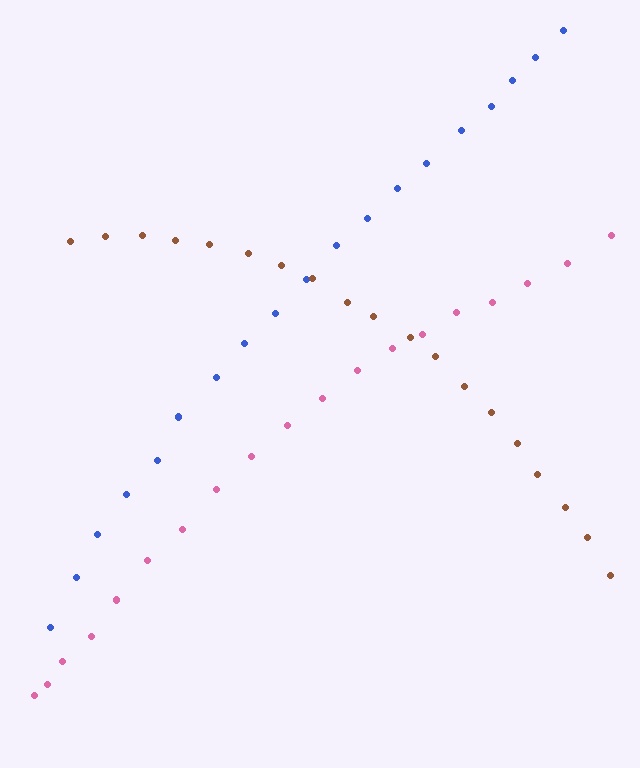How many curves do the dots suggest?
There are 3 distinct paths.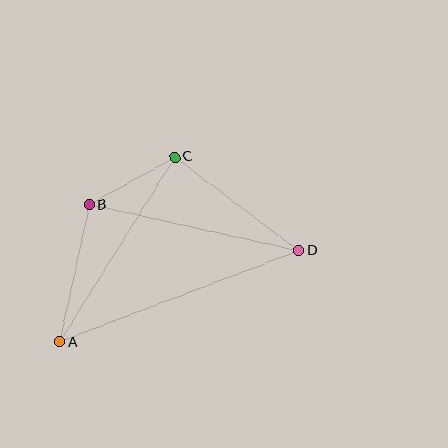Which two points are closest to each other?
Points B and C are closest to each other.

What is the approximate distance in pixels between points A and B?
The distance between A and B is approximately 140 pixels.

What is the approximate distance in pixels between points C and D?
The distance between C and D is approximately 156 pixels.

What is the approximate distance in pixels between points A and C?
The distance between A and C is approximately 218 pixels.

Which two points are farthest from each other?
Points A and D are farthest from each other.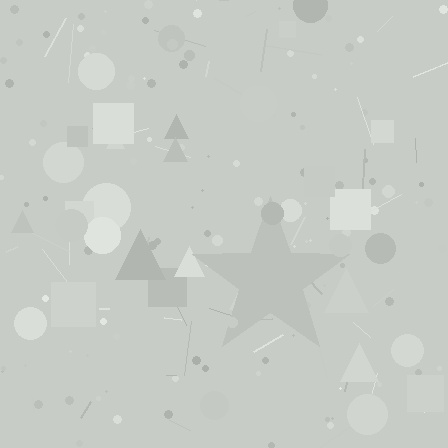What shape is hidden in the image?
A star is hidden in the image.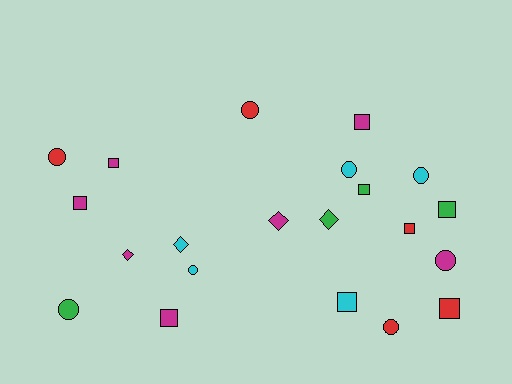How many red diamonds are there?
There are no red diamonds.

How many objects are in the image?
There are 21 objects.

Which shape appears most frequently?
Square, with 9 objects.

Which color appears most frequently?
Magenta, with 7 objects.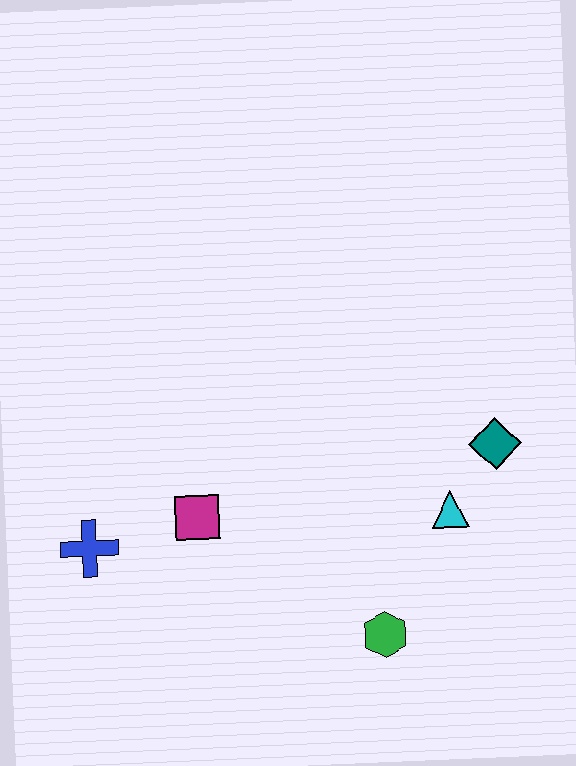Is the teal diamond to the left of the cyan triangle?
No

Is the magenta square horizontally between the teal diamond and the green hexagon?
No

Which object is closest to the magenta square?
The blue cross is closest to the magenta square.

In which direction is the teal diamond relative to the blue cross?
The teal diamond is to the right of the blue cross.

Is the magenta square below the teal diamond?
Yes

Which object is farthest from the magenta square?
The teal diamond is farthest from the magenta square.